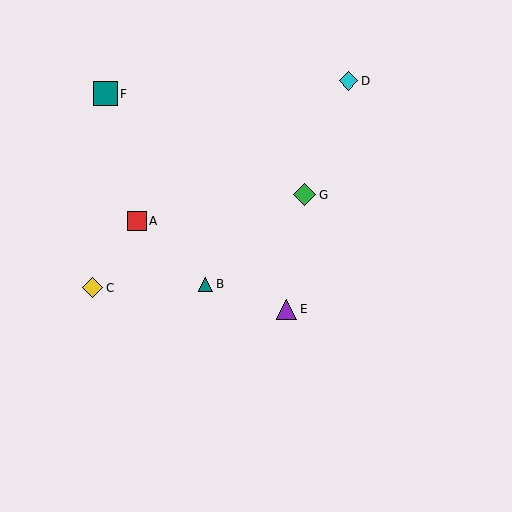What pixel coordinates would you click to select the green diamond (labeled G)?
Click at (304, 195) to select the green diamond G.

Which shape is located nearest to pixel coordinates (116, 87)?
The teal square (labeled F) at (105, 94) is nearest to that location.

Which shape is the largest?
The teal square (labeled F) is the largest.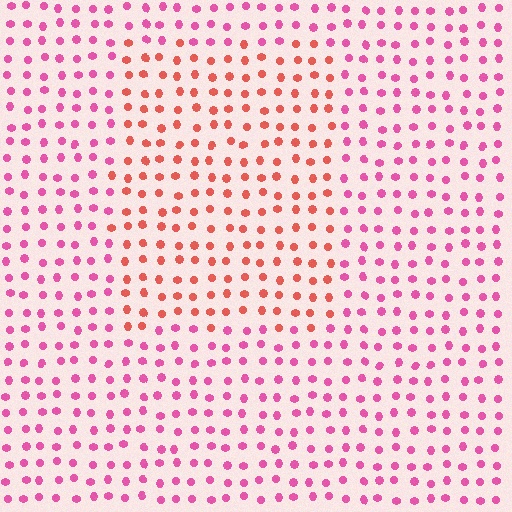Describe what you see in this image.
The image is filled with small pink elements in a uniform arrangement. A rectangle-shaped region is visible where the elements are tinted to a slightly different hue, forming a subtle color boundary.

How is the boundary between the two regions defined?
The boundary is defined purely by a slight shift in hue (about 39 degrees). Spacing, size, and orientation are identical on both sides.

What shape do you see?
I see a rectangle.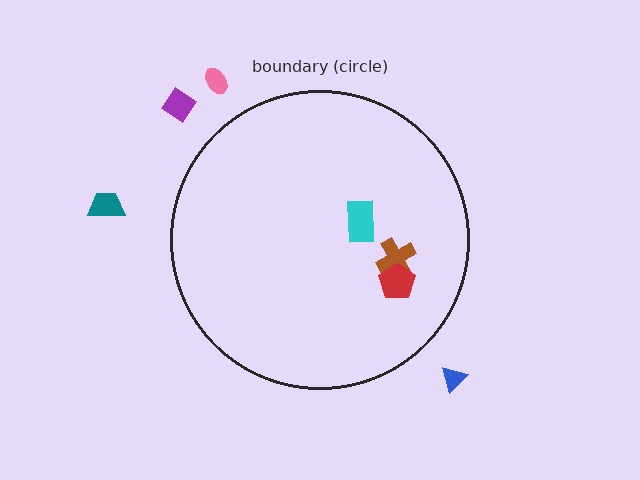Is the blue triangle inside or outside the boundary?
Outside.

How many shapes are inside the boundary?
3 inside, 4 outside.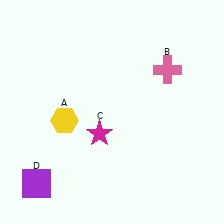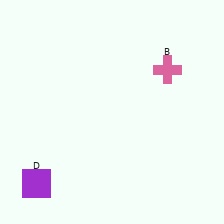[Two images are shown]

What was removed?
The yellow hexagon (A), the magenta star (C) were removed in Image 2.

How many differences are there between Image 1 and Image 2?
There are 2 differences between the two images.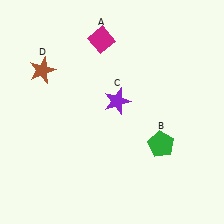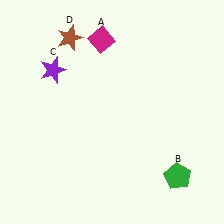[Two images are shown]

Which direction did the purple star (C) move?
The purple star (C) moved left.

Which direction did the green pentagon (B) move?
The green pentagon (B) moved down.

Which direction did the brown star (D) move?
The brown star (D) moved up.